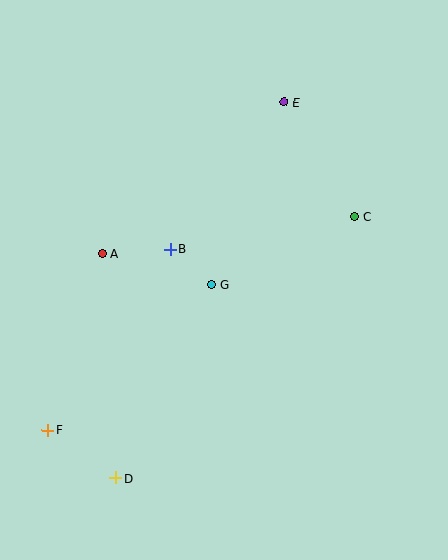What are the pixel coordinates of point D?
Point D is at (116, 478).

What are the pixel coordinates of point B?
Point B is at (170, 249).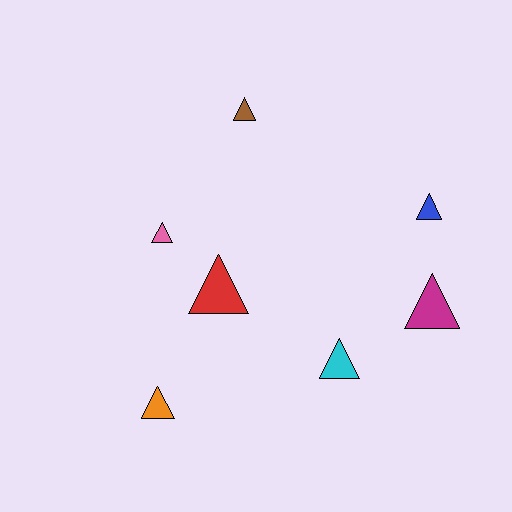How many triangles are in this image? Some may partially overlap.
There are 7 triangles.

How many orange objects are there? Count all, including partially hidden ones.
There is 1 orange object.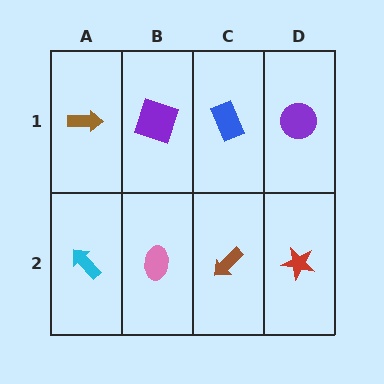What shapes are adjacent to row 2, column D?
A purple circle (row 1, column D), a brown arrow (row 2, column C).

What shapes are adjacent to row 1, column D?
A red star (row 2, column D), a blue rectangle (row 1, column C).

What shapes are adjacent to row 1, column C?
A brown arrow (row 2, column C), a purple square (row 1, column B), a purple circle (row 1, column D).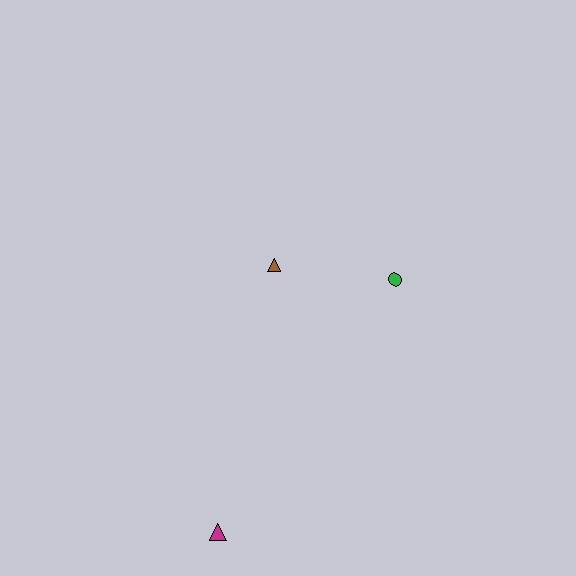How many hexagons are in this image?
There are no hexagons.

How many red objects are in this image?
There are no red objects.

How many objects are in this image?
There are 3 objects.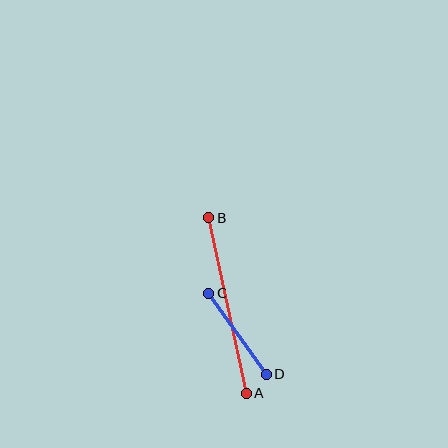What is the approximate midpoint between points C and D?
The midpoint is at approximately (237, 334) pixels.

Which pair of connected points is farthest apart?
Points A and B are farthest apart.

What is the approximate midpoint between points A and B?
The midpoint is at approximately (228, 306) pixels.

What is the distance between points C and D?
The distance is approximately 99 pixels.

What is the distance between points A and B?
The distance is approximately 180 pixels.